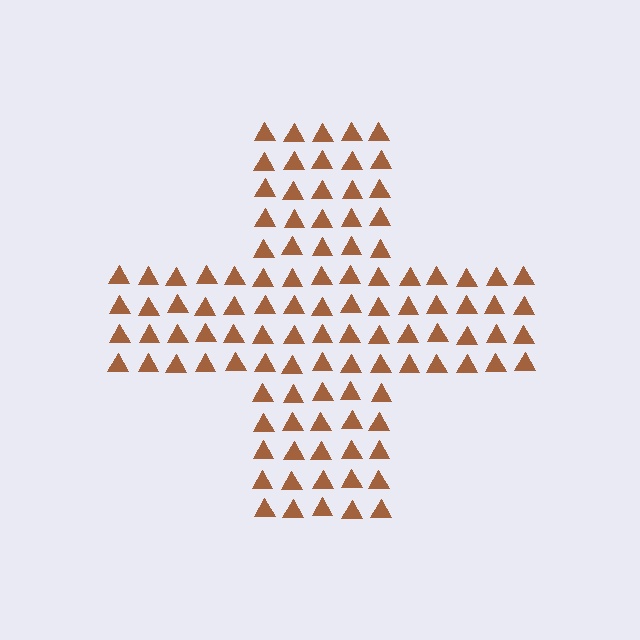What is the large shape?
The large shape is a cross.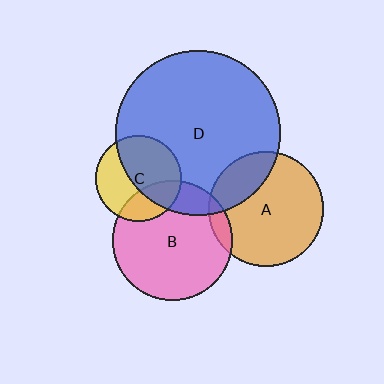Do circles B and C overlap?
Yes.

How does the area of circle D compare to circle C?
Approximately 3.7 times.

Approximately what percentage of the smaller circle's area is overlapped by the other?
Approximately 25%.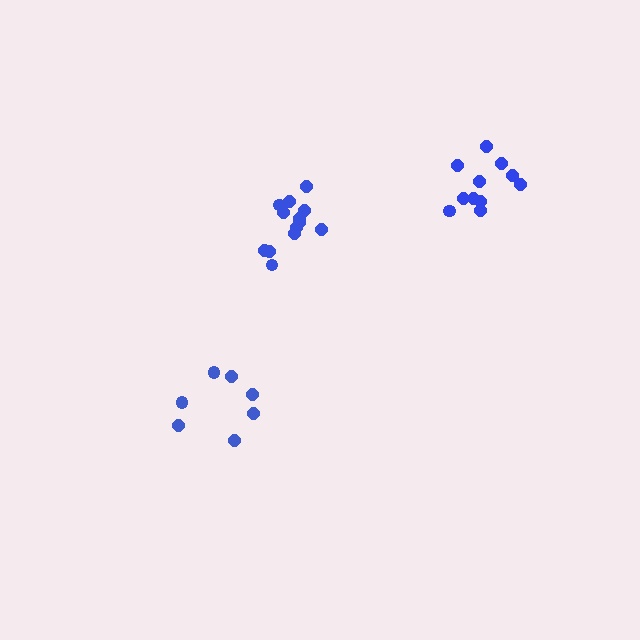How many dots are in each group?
Group 1: 13 dots, Group 2: 11 dots, Group 3: 7 dots (31 total).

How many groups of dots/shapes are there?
There are 3 groups.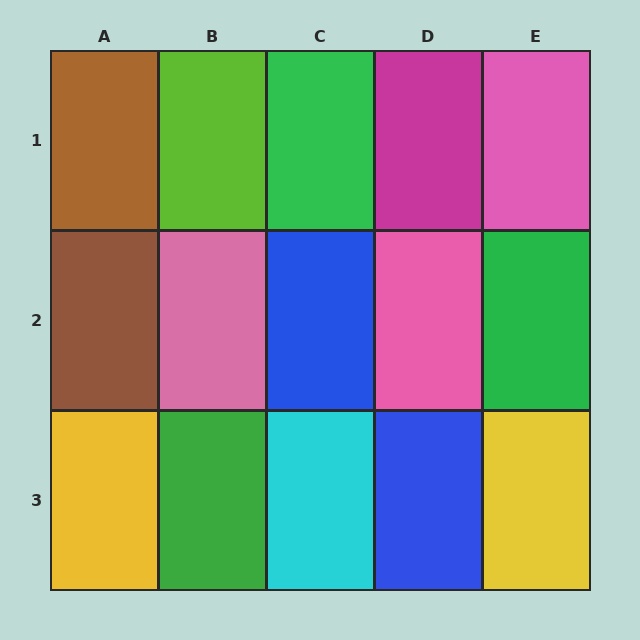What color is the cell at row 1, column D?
Magenta.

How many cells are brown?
2 cells are brown.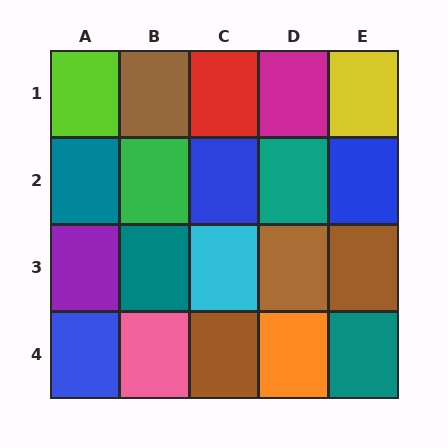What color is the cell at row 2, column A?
Teal.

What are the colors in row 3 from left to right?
Purple, teal, cyan, brown, brown.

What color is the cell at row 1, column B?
Brown.